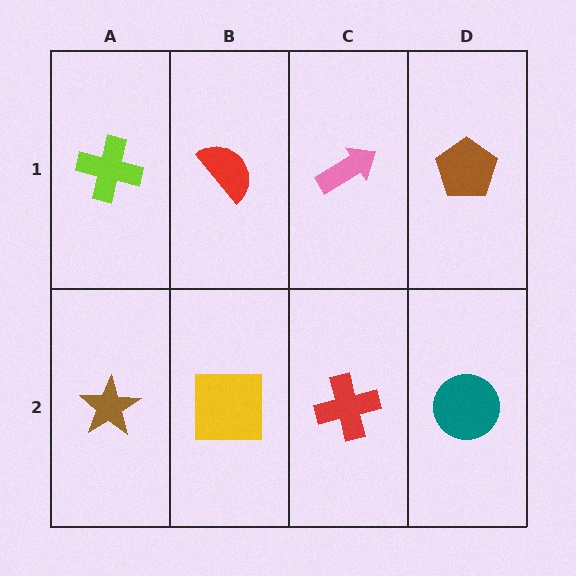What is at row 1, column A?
A lime cross.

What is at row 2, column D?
A teal circle.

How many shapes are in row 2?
4 shapes.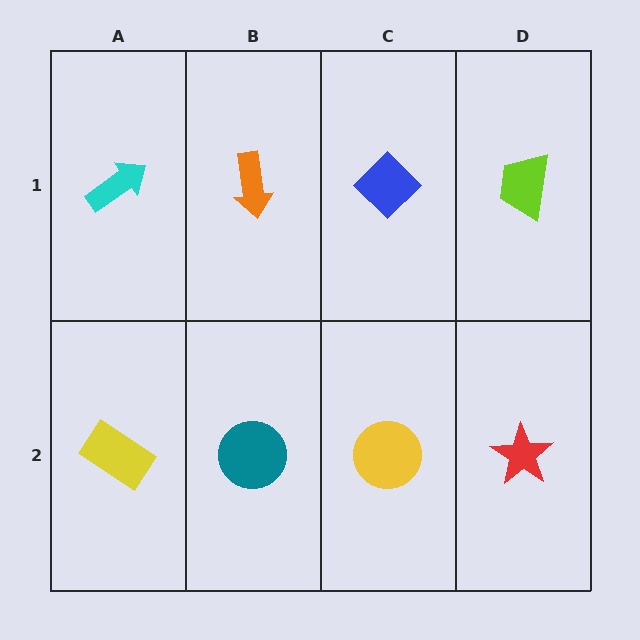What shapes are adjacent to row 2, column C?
A blue diamond (row 1, column C), a teal circle (row 2, column B), a red star (row 2, column D).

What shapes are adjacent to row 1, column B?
A teal circle (row 2, column B), a cyan arrow (row 1, column A), a blue diamond (row 1, column C).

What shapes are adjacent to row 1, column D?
A red star (row 2, column D), a blue diamond (row 1, column C).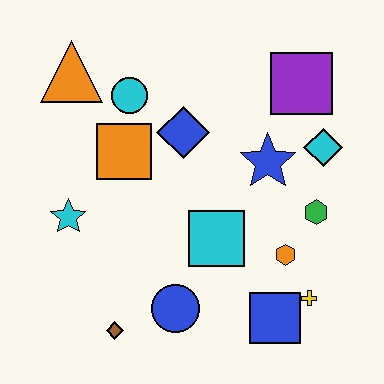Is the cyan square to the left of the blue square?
Yes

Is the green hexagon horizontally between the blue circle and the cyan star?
No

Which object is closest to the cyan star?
The orange square is closest to the cyan star.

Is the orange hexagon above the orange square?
No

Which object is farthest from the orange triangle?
The yellow cross is farthest from the orange triangle.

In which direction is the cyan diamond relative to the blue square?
The cyan diamond is above the blue square.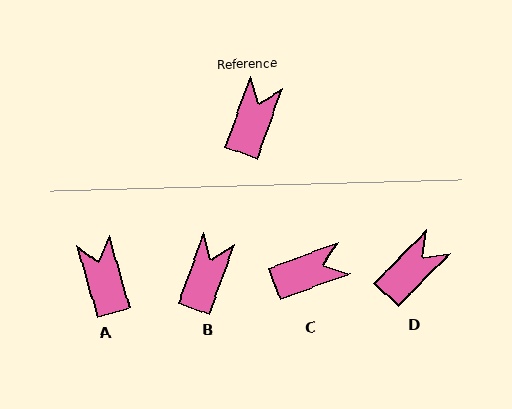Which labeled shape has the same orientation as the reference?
B.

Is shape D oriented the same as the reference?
No, it is off by about 25 degrees.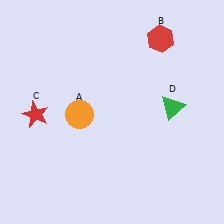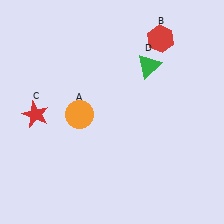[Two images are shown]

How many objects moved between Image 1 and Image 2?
1 object moved between the two images.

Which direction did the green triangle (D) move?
The green triangle (D) moved up.